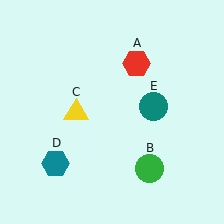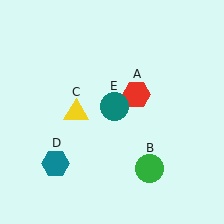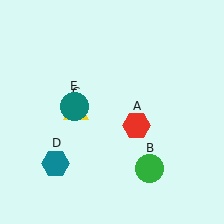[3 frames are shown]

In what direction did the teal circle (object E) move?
The teal circle (object E) moved left.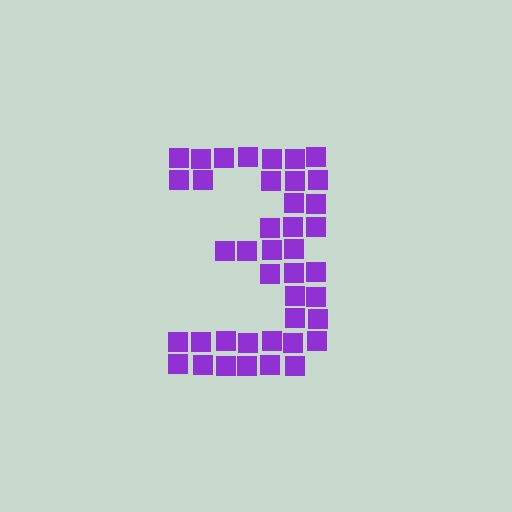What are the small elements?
The small elements are squares.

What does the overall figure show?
The overall figure shows the digit 3.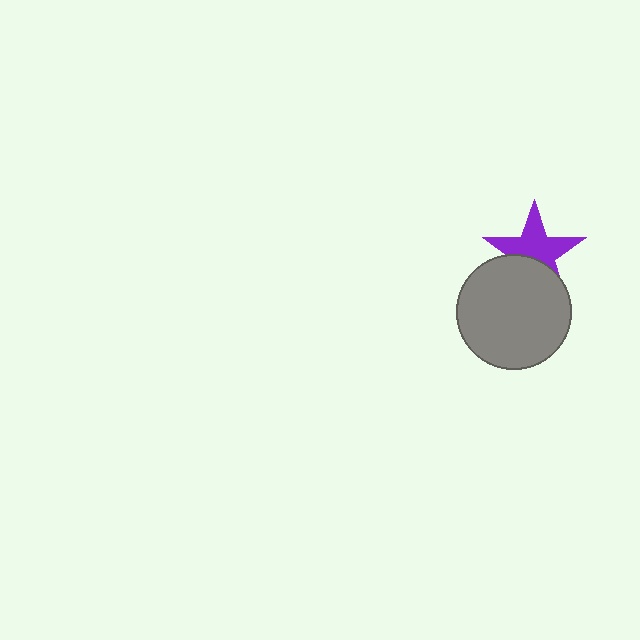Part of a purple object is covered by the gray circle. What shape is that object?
It is a star.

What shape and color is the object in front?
The object in front is a gray circle.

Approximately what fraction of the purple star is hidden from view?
Roughly 40% of the purple star is hidden behind the gray circle.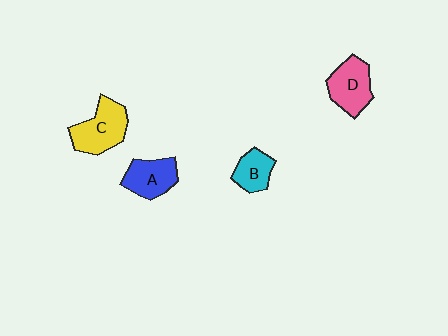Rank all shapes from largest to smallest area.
From largest to smallest: C (yellow), D (pink), A (blue), B (cyan).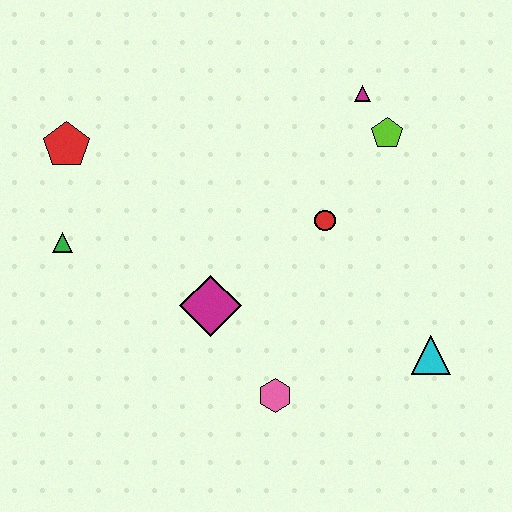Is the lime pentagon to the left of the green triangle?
No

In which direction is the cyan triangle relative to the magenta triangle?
The cyan triangle is below the magenta triangle.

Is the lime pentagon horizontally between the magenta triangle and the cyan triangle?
Yes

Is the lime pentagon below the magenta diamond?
No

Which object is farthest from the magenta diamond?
The magenta triangle is farthest from the magenta diamond.